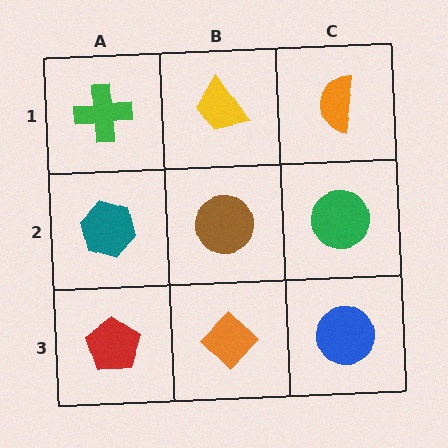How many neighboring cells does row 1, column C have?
2.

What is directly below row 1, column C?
A green circle.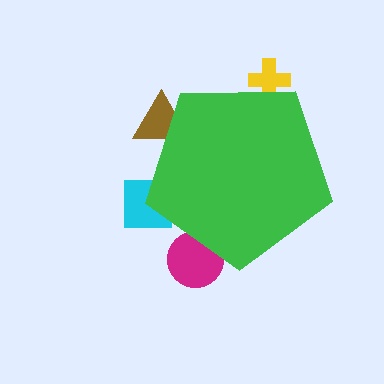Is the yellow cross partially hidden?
Yes, the yellow cross is partially hidden behind the green pentagon.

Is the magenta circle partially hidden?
Yes, the magenta circle is partially hidden behind the green pentagon.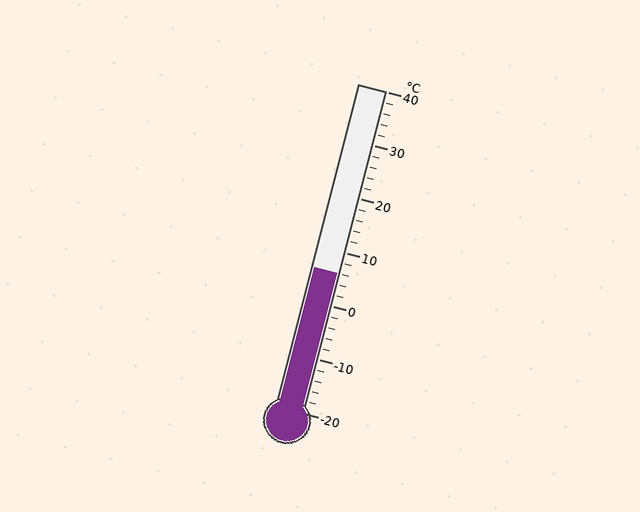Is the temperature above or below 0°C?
The temperature is above 0°C.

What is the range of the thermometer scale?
The thermometer scale ranges from -20°C to 40°C.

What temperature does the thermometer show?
The thermometer shows approximately 6°C.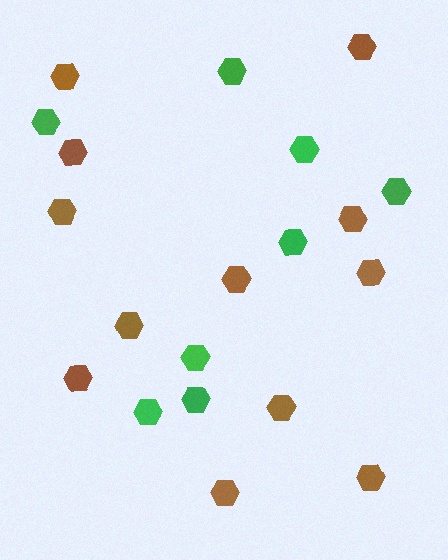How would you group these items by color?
There are 2 groups: one group of brown hexagons (12) and one group of green hexagons (8).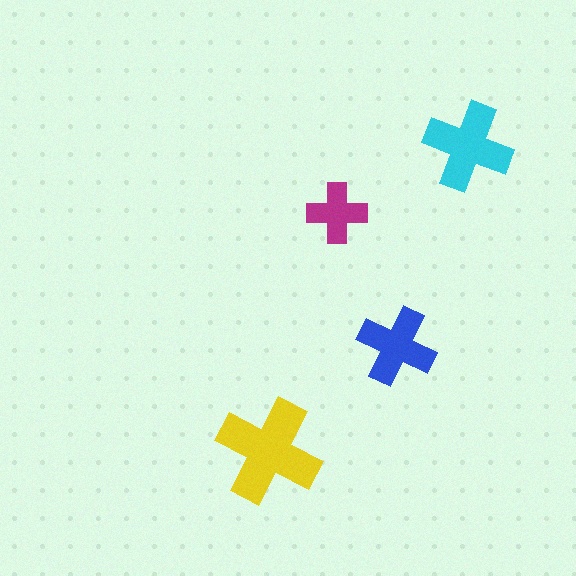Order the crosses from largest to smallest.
the yellow one, the cyan one, the blue one, the magenta one.